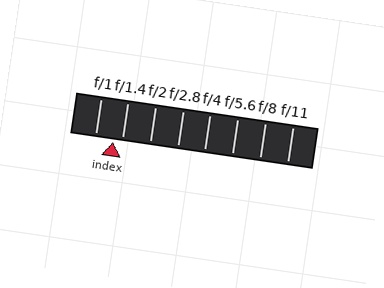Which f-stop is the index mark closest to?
The index mark is closest to f/1.4.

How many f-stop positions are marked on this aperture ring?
There are 8 f-stop positions marked.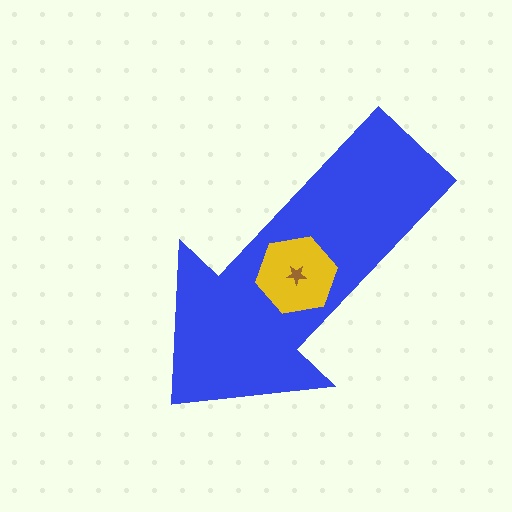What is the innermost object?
The brown star.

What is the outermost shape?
The blue arrow.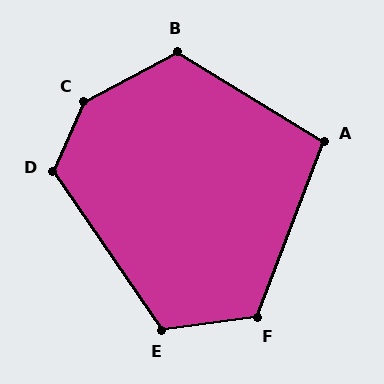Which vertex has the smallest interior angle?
A, at approximately 101 degrees.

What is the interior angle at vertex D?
Approximately 121 degrees (obtuse).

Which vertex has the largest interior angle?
C, at approximately 142 degrees.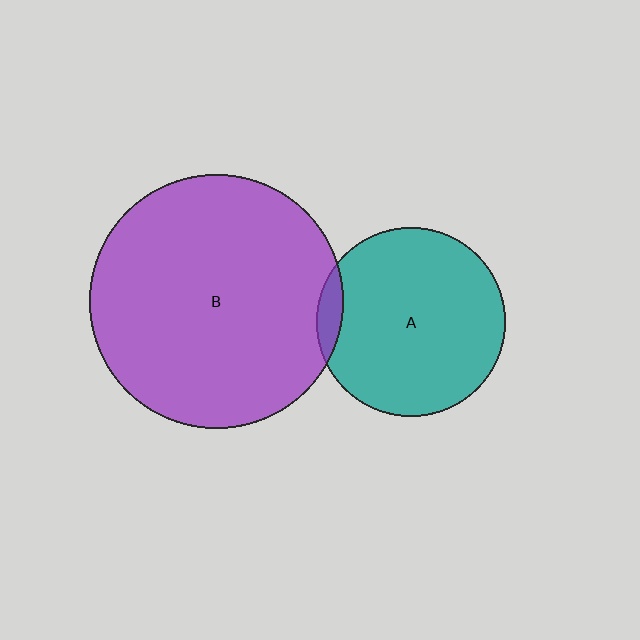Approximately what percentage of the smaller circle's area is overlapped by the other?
Approximately 5%.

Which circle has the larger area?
Circle B (purple).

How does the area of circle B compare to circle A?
Approximately 1.8 times.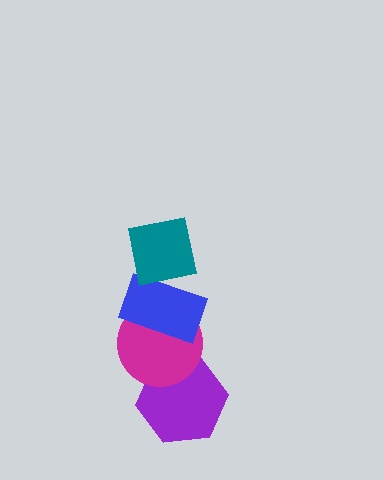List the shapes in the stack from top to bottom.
From top to bottom: the teal square, the blue rectangle, the magenta circle, the purple hexagon.